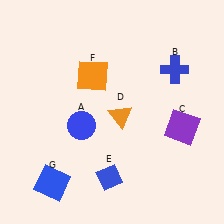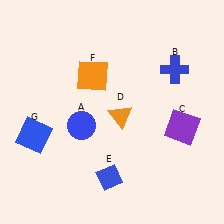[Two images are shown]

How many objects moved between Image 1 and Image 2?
1 object moved between the two images.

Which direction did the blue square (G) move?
The blue square (G) moved up.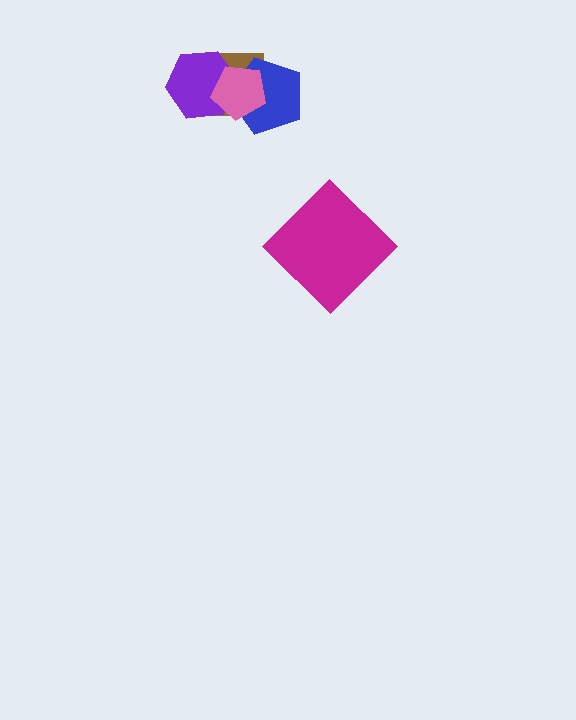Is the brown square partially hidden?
Yes, it is partially covered by another shape.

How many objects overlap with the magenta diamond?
0 objects overlap with the magenta diamond.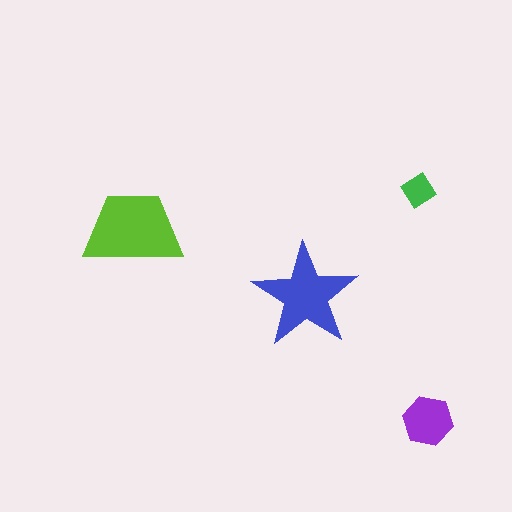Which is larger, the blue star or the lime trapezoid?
The lime trapezoid.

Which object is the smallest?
The green diamond.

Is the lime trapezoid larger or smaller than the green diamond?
Larger.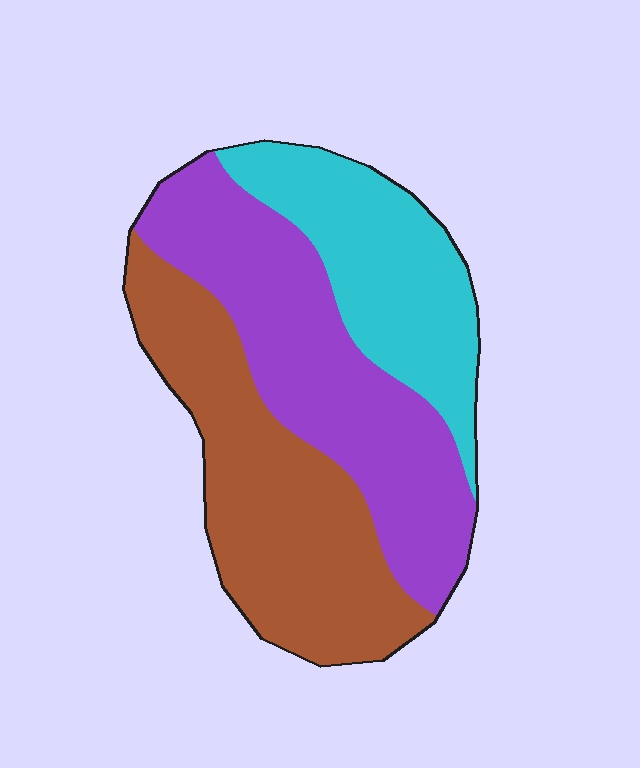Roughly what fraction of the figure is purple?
Purple takes up about three eighths (3/8) of the figure.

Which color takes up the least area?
Cyan, at roughly 25%.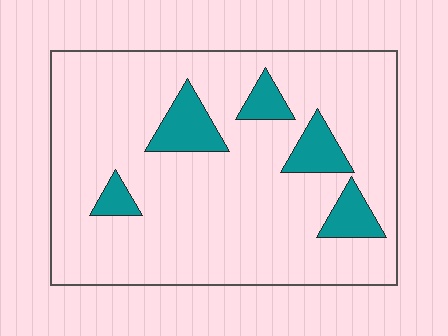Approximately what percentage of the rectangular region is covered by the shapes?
Approximately 15%.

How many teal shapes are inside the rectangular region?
5.